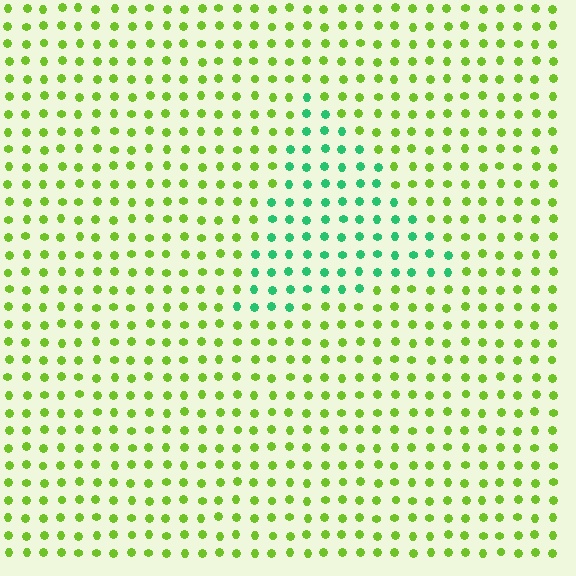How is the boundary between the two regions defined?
The boundary is defined purely by a slight shift in hue (about 54 degrees). Spacing, size, and orientation are identical on both sides.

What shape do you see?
I see a triangle.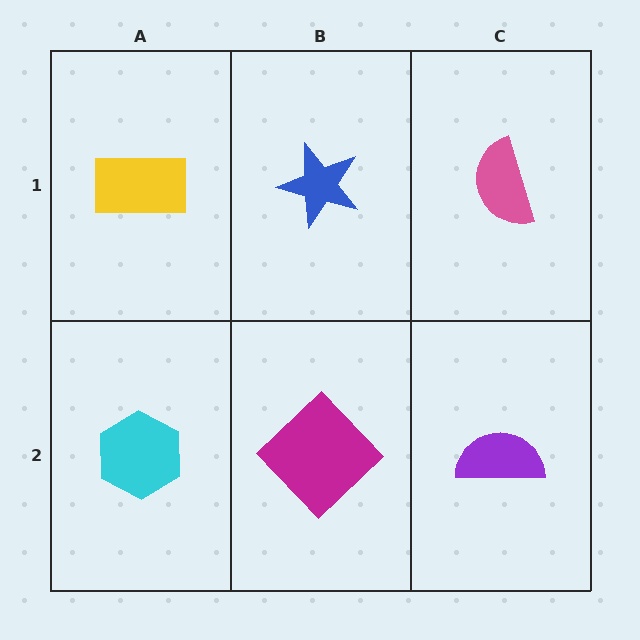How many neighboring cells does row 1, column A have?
2.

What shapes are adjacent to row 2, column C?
A pink semicircle (row 1, column C), a magenta diamond (row 2, column B).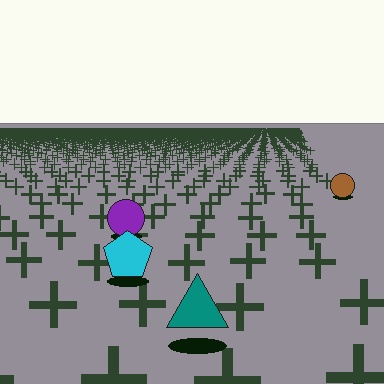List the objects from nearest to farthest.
From nearest to farthest: the teal triangle, the cyan pentagon, the purple circle, the brown circle.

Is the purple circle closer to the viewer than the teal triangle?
No. The teal triangle is closer — you can tell from the texture gradient: the ground texture is coarser near it.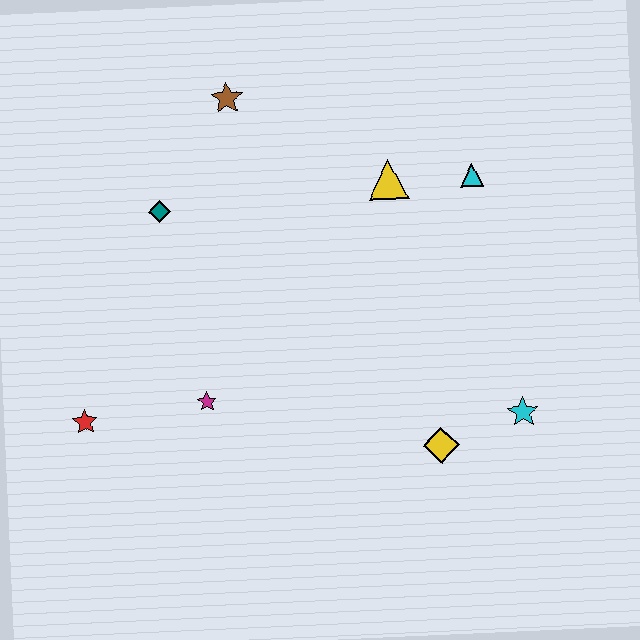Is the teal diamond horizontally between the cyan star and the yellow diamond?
No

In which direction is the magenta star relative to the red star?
The magenta star is to the right of the red star.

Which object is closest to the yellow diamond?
The cyan star is closest to the yellow diamond.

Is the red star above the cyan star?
Yes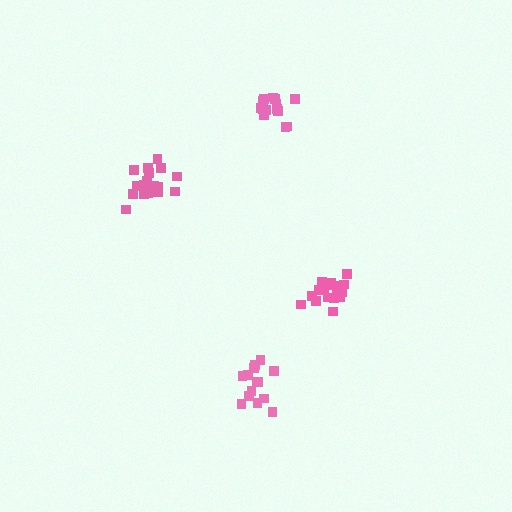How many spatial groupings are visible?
There are 4 spatial groupings.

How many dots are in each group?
Group 1: 18 dots, Group 2: 14 dots, Group 3: 17 dots, Group 4: 14 dots (63 total).